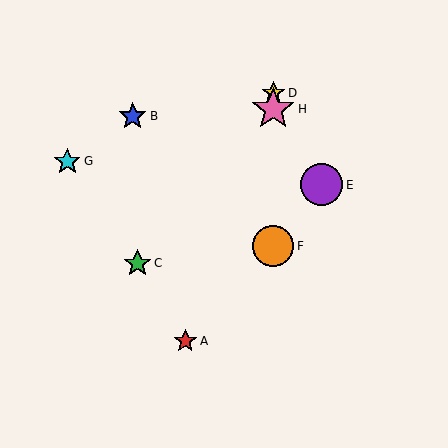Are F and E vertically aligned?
No, F is at x≈273 and E is at x≈322.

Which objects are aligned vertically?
Objects D, F, H are aligned vertically.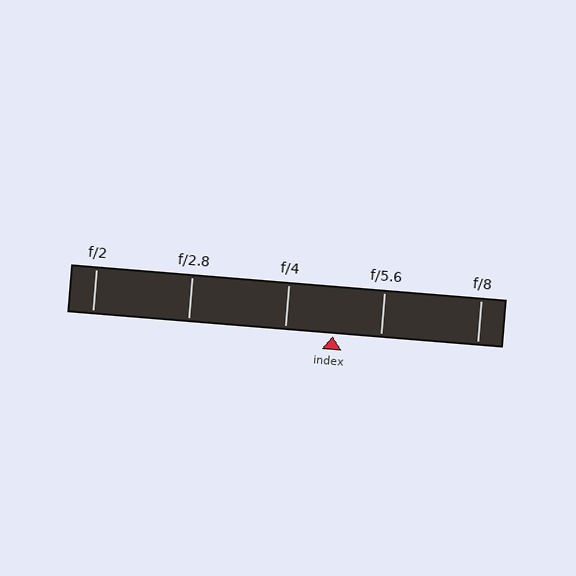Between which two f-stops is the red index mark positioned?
The index mark is between f/4 and f/5.6.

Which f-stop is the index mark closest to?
The index mark is closest to f/5.6.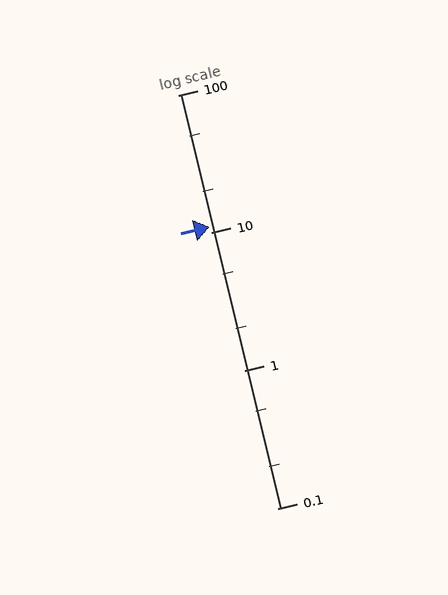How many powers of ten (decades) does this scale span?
The scale spans 3 decades, from 0.1 to 100.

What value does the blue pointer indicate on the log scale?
The pointer indicates approximately 11.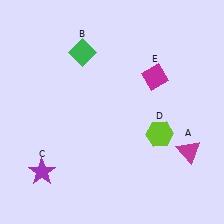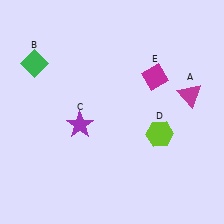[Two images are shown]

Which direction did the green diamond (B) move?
The green diamond (B) moved left.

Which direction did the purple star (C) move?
The purple star (C) moved up.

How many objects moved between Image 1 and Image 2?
3 objects moved between the two images.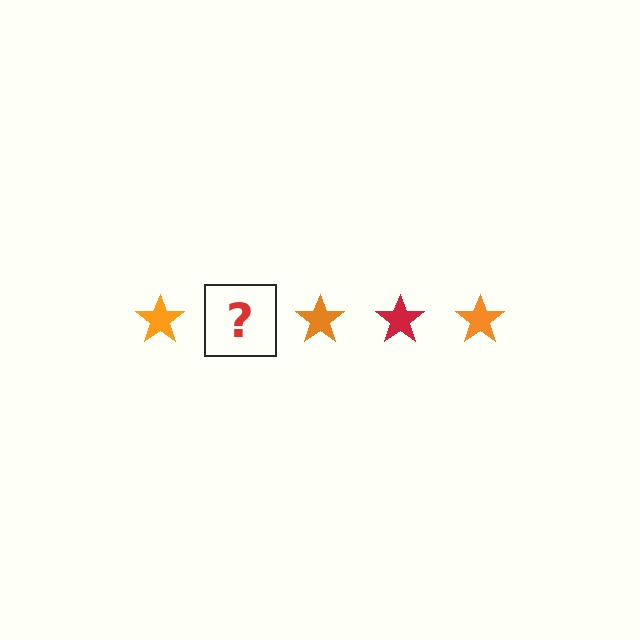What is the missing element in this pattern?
The missing element is a red star.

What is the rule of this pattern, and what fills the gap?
The rule is that the pattern cycles through orange, red stars. The gap should be filled with a red star.